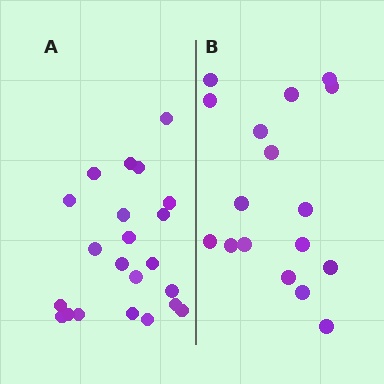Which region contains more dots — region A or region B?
Region A (the left region) has more dots.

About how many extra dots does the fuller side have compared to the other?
Region A has about 5 more dots than region B.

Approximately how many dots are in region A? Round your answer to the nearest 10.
About 20 dots. (The exact count is 22, which rounds to 20.)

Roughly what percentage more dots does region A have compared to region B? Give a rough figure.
About 30% more.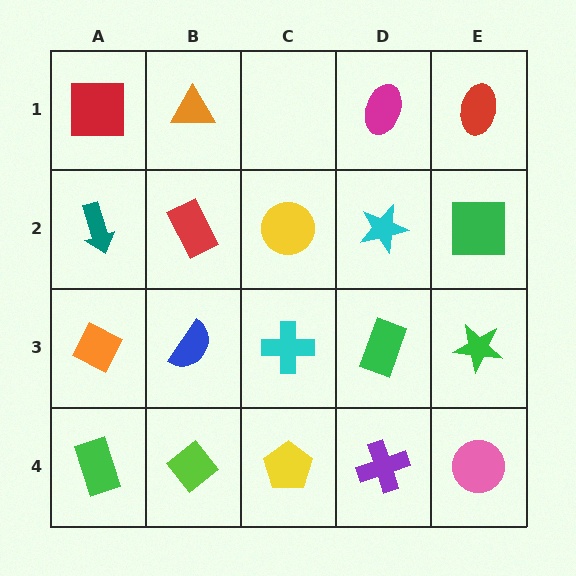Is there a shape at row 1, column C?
No, that cell is empty.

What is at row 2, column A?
A teal arrow.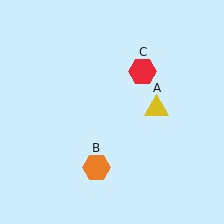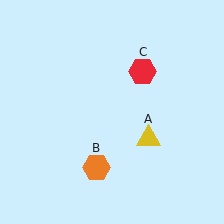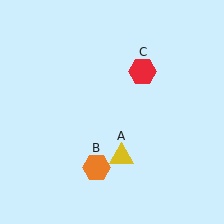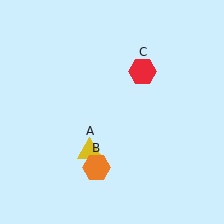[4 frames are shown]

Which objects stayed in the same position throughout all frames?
Orange hexagon (object B) and red hexagon (object C) remained stationary.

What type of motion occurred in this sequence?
The yellow triangle (object A) rotated clockwise around the center of the scene.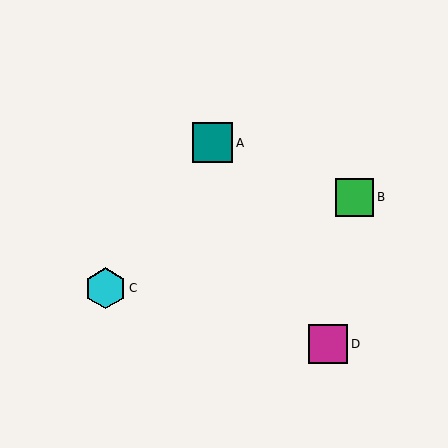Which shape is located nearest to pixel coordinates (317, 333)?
The magenta square (labeled D) at (328, 344) is nearest to that location.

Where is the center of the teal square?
The center of the teal square is at (212, 143).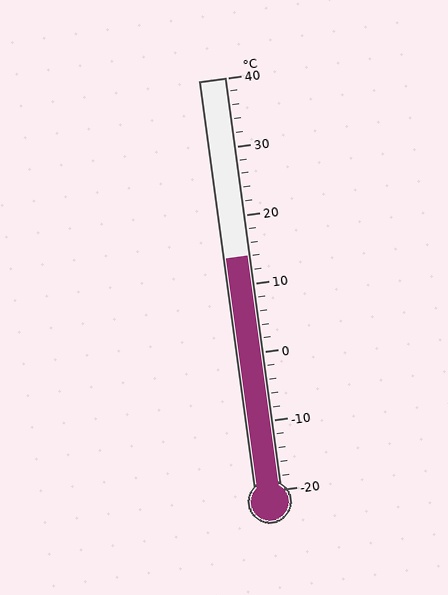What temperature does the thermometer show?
The thermometer shows approximately 14°C.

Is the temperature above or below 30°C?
The temperature is below 30°C.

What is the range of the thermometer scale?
The thermometer scale ranges from -20°C to 40°C.